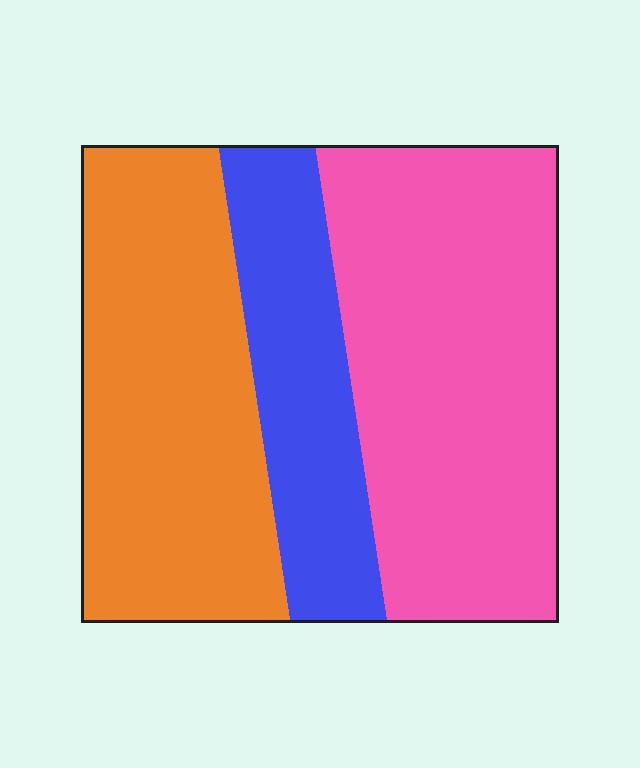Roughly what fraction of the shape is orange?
Orange covers 36% of the shape.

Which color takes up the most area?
Pink, at roughly 45%.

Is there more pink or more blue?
Pink.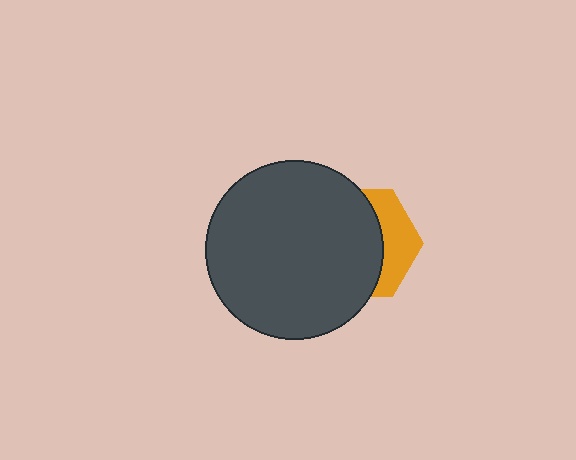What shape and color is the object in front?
The object in front is a dark gray circle.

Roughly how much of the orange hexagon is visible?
A small part of it is visible (roughly 32%).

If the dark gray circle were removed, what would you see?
You would see the complete orange hexagon.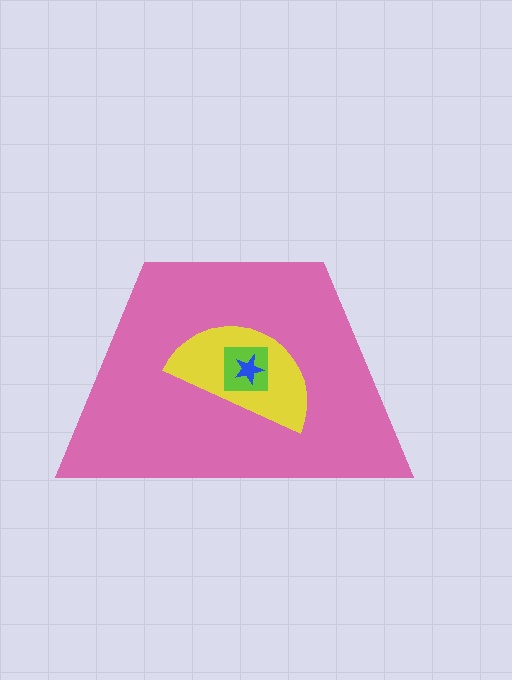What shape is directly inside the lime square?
The blue star.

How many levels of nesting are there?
4.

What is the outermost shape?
The pink trapezoid.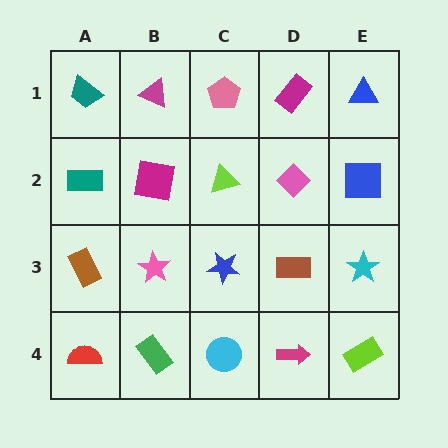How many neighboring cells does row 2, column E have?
3.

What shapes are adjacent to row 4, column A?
A brown rectangle (row 3, column A), a green rectangle (row 4, column B).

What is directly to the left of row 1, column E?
A magenta rectangle.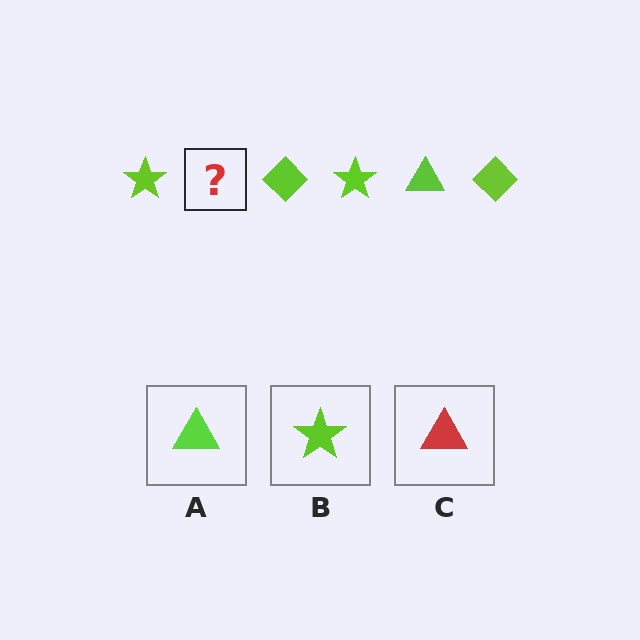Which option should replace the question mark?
Option A.